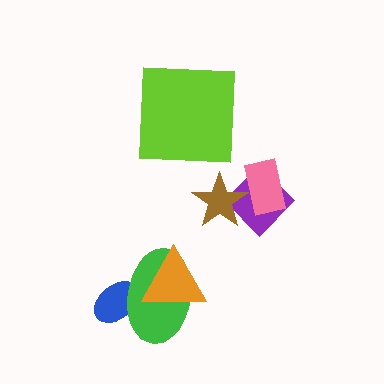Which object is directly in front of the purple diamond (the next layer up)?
The pink rectangle is directly in front of the purple diamond.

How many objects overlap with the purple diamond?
2 objects overlap with the purple diamond.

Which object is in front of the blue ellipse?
The green ellipse is in front of the blue ellipse.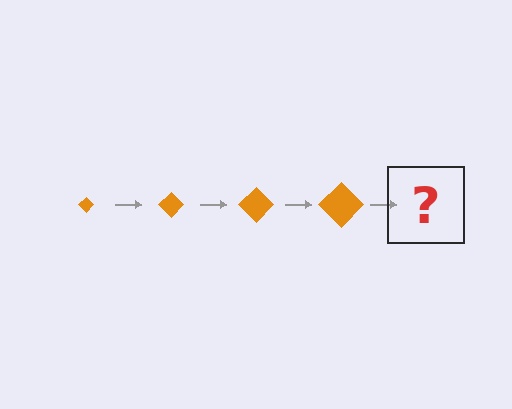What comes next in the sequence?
The next element should be an orange diamond, larger than the previous one.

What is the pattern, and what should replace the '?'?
The pattern is that the diamond gets progressively larger each step. The '?' should be an orange diamond, larger than the previous one.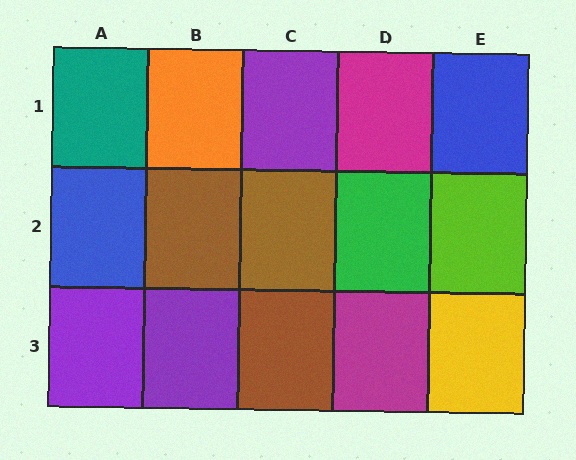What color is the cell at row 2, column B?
Brown.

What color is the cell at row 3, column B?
Purple.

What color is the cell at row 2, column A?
Blue.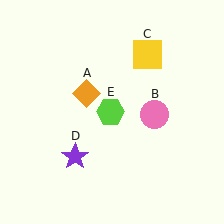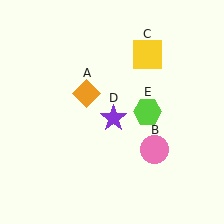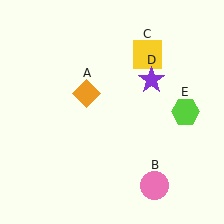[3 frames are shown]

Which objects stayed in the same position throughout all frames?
Orange diamond (object A) and yellow square (object C) remained stationary.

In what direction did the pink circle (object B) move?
The pink circle (object B) moved down.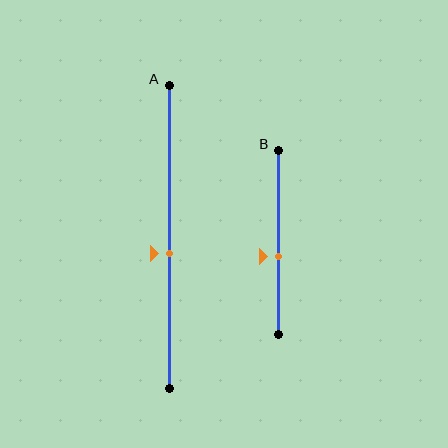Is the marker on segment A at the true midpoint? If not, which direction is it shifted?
No, the marker on segment A is shifted downward by about 6% of the segment length.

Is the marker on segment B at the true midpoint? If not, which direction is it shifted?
No, the marker on segment B is shifted downward by about 8% of the segment length.